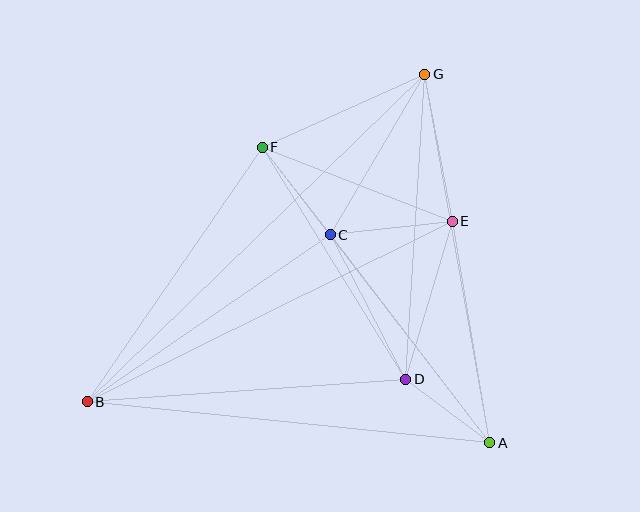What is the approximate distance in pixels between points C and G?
The distance between C and G is approximately 187 pixels.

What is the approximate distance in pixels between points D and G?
The distance between D and G is approximately 306 pixels.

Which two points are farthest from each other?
Points B and G are farthest from each other.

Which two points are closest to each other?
Points A and D are closest to each other.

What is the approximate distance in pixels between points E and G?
The distance between E and G is approximately 150 pixels.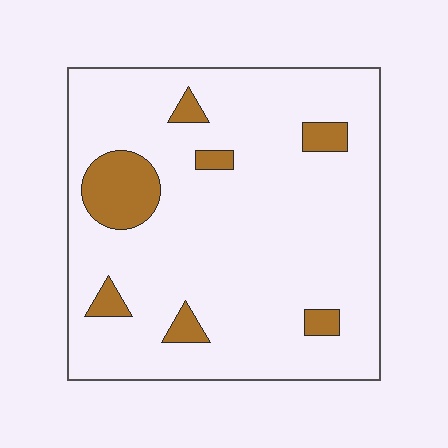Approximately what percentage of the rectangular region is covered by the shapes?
Approximately 10%.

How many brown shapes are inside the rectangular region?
7.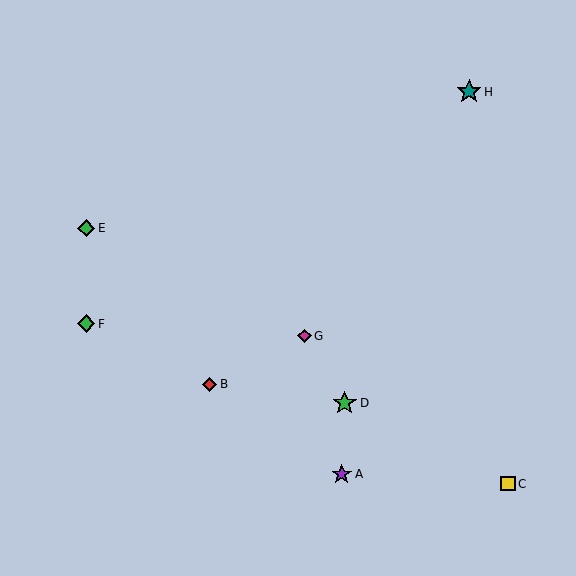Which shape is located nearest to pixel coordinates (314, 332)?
The magenta diamond (labeled G) at (304, 336) is nearest to that location.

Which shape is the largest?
The teal star (labeled H) is the largest.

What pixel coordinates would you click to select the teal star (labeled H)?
Click at (469, 92) to select the teal star H.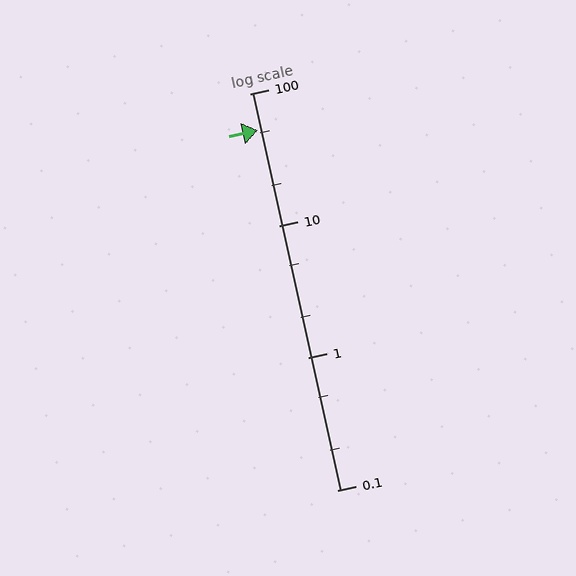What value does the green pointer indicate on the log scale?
The pointer indicates approximately 53.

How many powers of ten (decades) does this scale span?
The scale spans 3 decades, from 0.1 to 100.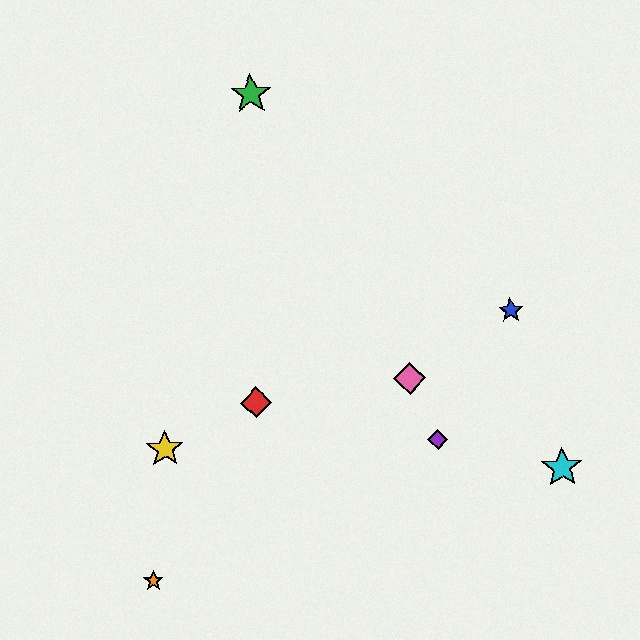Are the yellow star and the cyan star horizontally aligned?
No, the yellow star is at y≈449 and the cyan star is at y≈467.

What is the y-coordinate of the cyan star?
The cyan star is at y≈467.